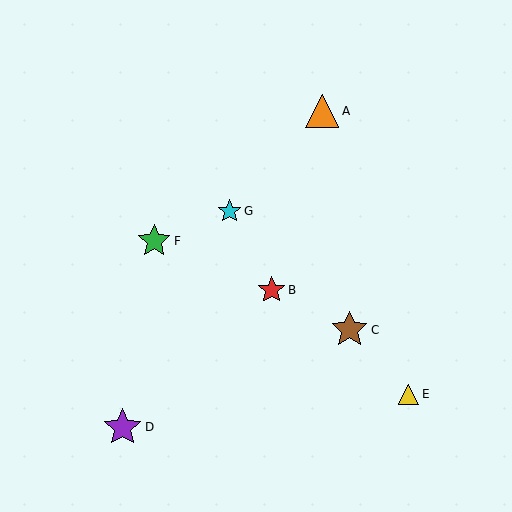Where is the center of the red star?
The center of the red star is at (272, 290).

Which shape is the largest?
The purple star (labeled D) is the largest.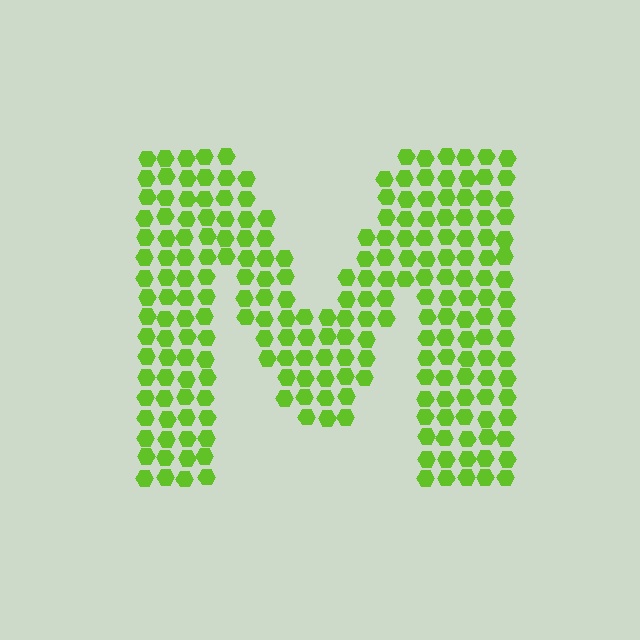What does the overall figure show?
The overall figure shows the letter M.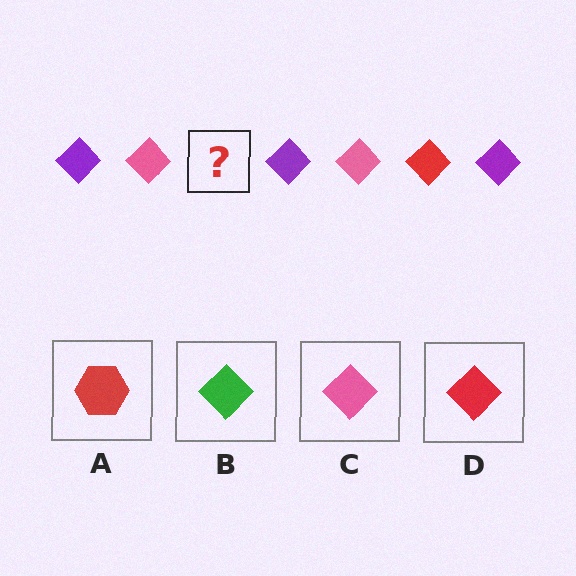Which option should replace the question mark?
Option D.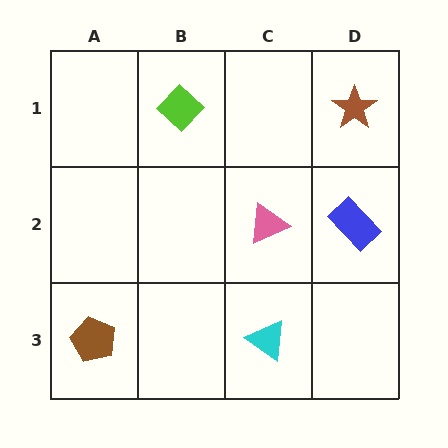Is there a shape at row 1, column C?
No, that cell is empty.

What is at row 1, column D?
A brown star.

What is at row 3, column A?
A brown pentagon.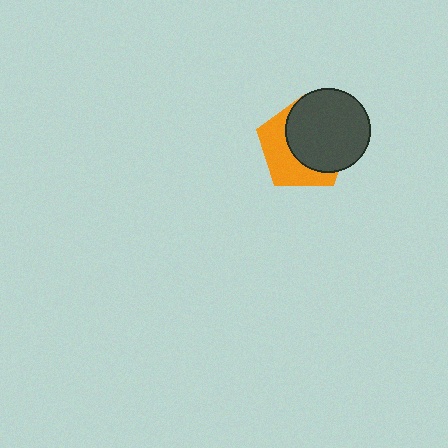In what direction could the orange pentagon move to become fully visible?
The orange pentagon could move toward the lower-left. That would shift it out from behind the dark gray circle entirely.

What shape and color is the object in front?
The object in front is a dark gray circle.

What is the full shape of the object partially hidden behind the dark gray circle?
The partially hidden object is an orange pentagon.